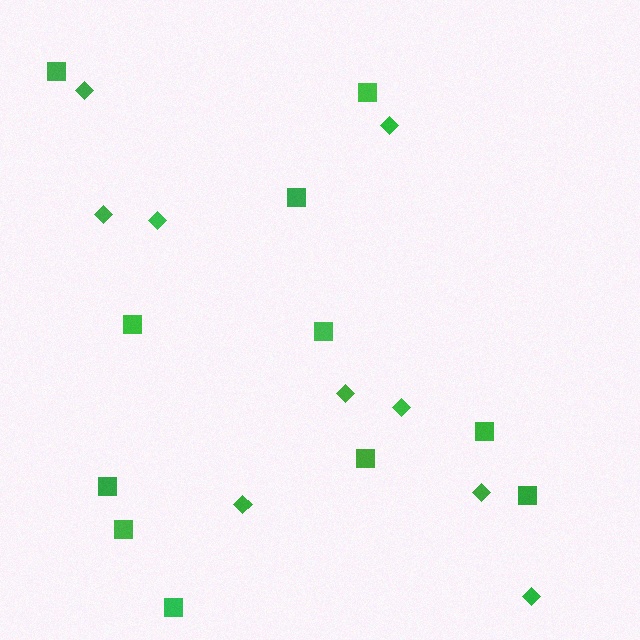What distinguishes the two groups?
There are 2 groups: one group of diamonds (9) and one group of squares (11).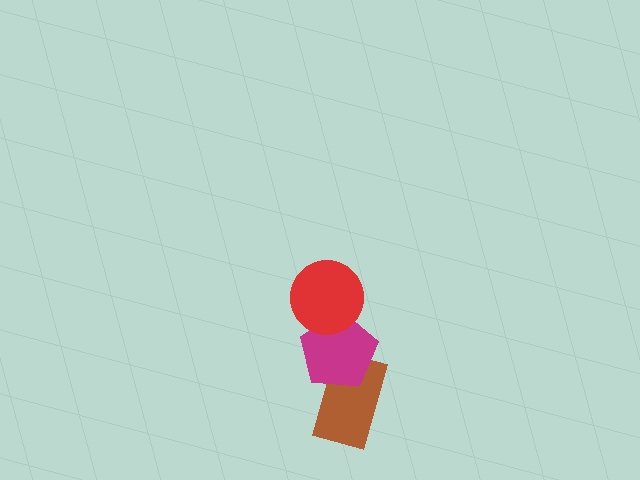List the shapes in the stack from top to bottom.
From top to bottom: the red circle, the magenta pentagon, the brown rectangle.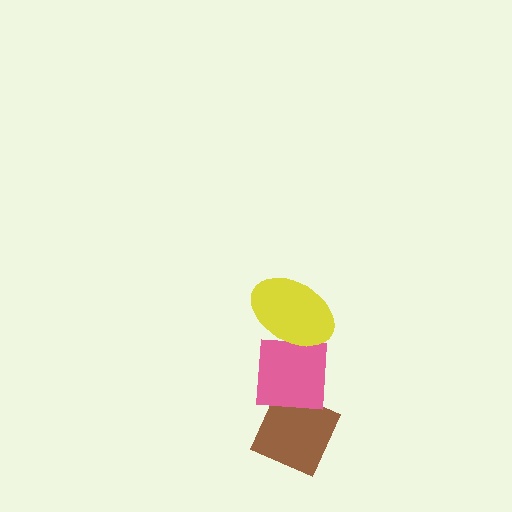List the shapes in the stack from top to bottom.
From top to bottom: the yellow ellipse, the pink square, the brown diamond.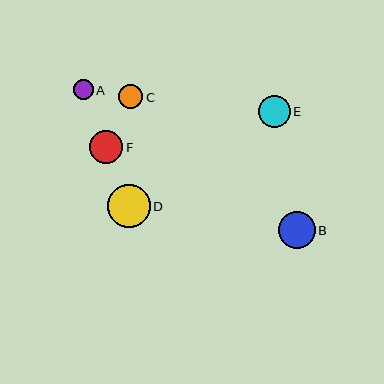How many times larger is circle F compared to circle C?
Circle F is approximately 1.4 times the size of circle C.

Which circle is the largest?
Circle D is the largest with a size of approximately 43 pixels.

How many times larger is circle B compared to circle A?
Circle B is approximately 1.8 times the size of circle A.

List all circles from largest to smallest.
From largest to smallest: D, B, F, E, C, A.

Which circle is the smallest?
Circle A is the smallest with a size of approximately 20 pixels.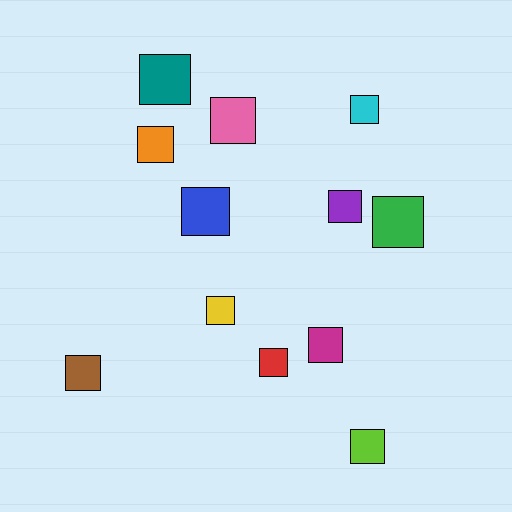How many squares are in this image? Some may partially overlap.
There are 12 squares.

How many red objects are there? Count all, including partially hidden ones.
There is 1 red object.